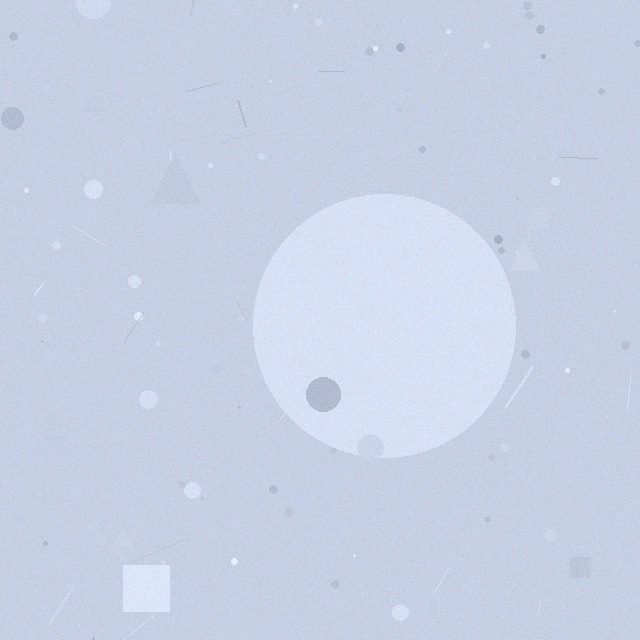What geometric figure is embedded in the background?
A circle is embedded in the background.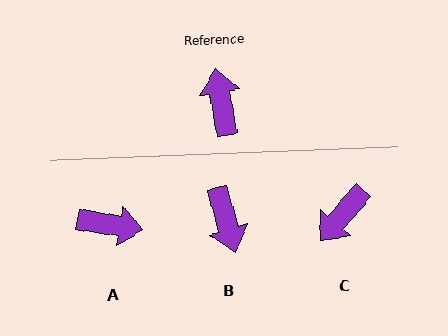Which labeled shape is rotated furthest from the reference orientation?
B, about 174 degrees away.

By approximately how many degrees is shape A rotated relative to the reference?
Approximately 109 degrees clockwise.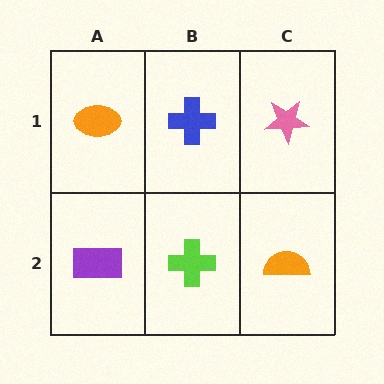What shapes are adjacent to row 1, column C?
An orange semicircle (row 2, column C), a blue cross (row 1, column B).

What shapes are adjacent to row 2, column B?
A blue cross (row 1, column B), a purple rectangle (row 2, column A), an orange semicircle (row 2, column C).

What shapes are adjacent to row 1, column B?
A lime cross (row 2, column B), an orange ellipse (row 1, column A), a pink star (row 1, column C).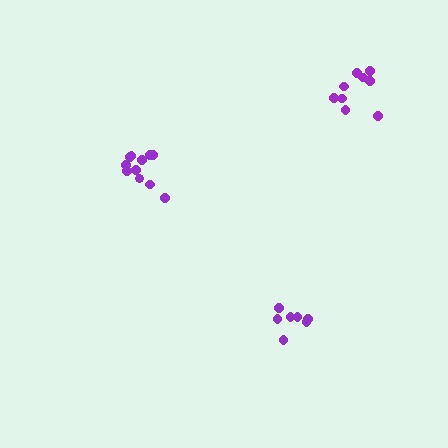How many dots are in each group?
Group 1: 7 dots, Group 2: 12 dots, Group 3: 9 dots (28 total).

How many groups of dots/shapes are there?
There are 3 groups.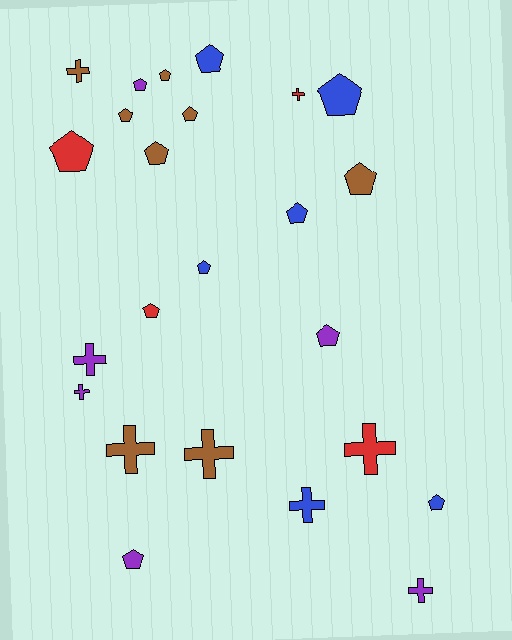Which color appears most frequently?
Brown, with 8 objects.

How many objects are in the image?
There are 24 objects.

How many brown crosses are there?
There are 3 brown crosses.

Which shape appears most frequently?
Pentagon, with 15 objects.